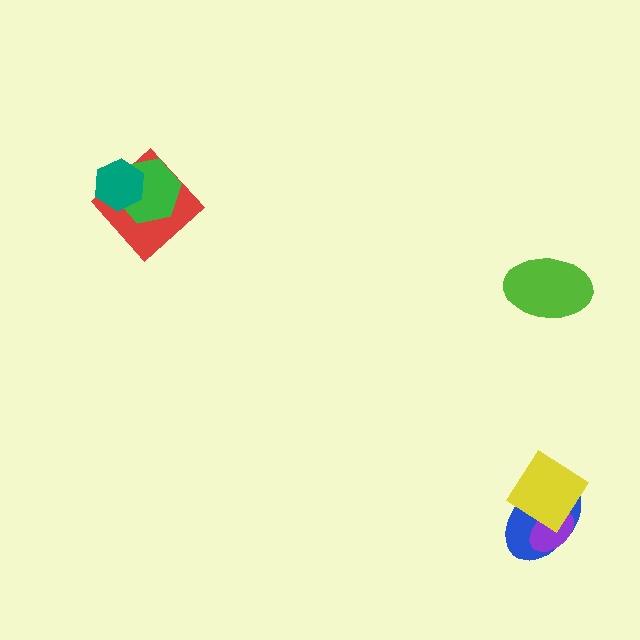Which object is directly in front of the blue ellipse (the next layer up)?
The purple ellipse is directly in front of the blue ellipse.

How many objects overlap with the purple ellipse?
2 objects overlap with the purple ellipse.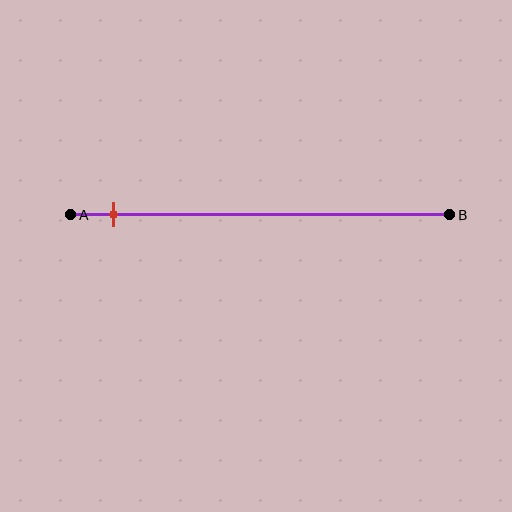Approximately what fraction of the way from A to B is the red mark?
The red mark is approximately 10% of the way from A to B.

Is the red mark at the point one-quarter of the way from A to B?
No, the mark is at about 10% from A, not at the 25% one-quarter point.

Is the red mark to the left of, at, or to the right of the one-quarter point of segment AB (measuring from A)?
The red mark is to the left of the one-quarter point of segment AB.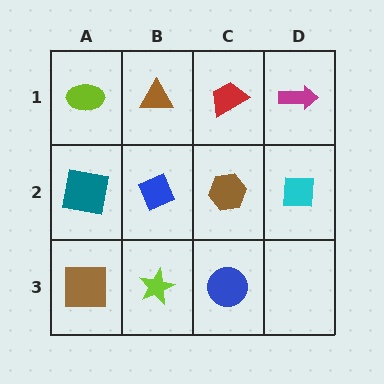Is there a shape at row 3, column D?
No, that cell is empty.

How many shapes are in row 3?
3 shapes.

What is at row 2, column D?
A cyan square.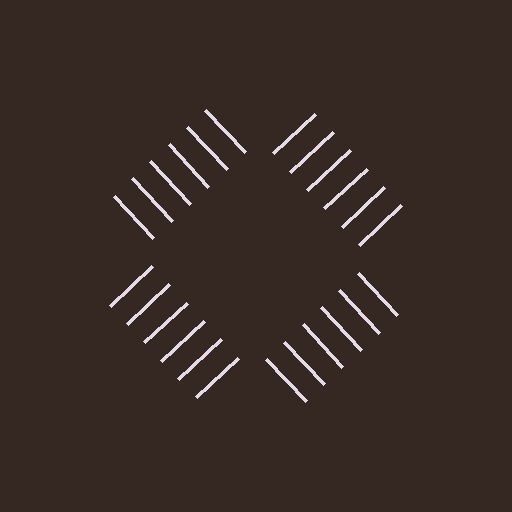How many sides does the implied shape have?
4 sides — the line-ends trace a square.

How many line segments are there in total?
24 — 6 along each of the 4 edges.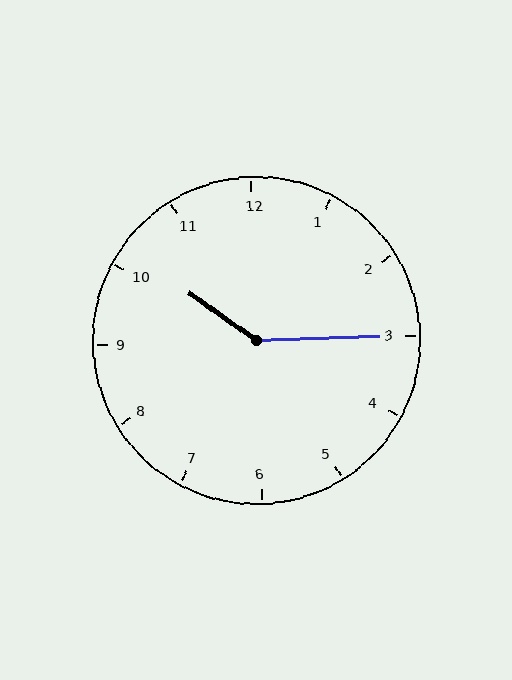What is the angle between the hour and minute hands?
Approximately 142 degrees.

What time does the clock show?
10:15.